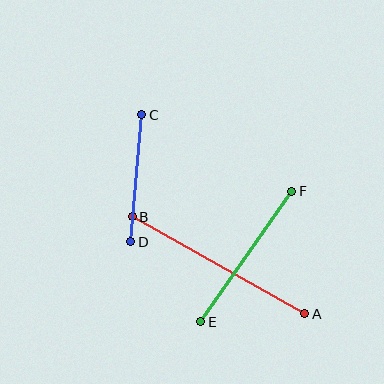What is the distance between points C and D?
The distance is approximately 127 pixels.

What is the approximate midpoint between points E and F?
The midpoint is at approximately (246, 257) pixels.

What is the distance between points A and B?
The distance is approximately 198 pixels.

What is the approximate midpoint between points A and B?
The midpoint is at approximately (219, 265) pixels.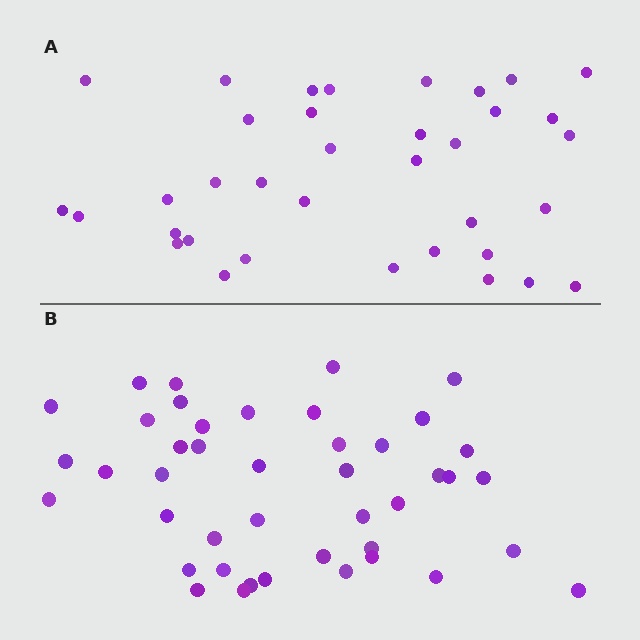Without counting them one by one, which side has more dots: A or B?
Region B (the bottom region) has more dots.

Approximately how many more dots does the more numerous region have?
Region B has roughly 8 or so more dots than region A.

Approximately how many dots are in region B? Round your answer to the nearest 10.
About 40 dots. (The exact count is 43, which rounds to 40.)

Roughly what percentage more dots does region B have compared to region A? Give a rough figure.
About 20% more.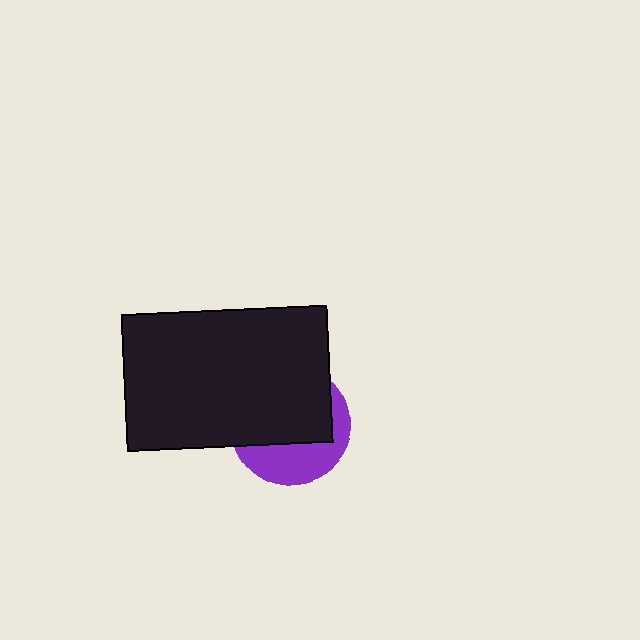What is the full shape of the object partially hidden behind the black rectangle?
The partially hidden object is a purple circle.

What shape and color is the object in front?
The object in front is a black rectangle.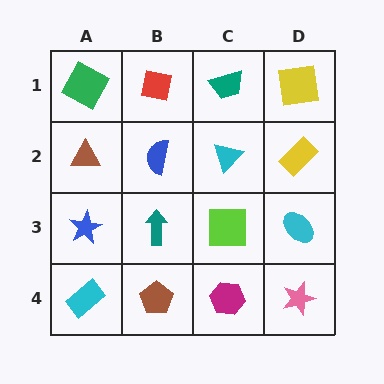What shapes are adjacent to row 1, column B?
A blue semicircle (row 2, column B), a green square (row 1, column A), a teal trapezoid (row 1, column C).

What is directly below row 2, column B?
A teal arrow.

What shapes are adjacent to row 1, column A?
A brown triangle (row 2, column A), a red square (row 1, column B).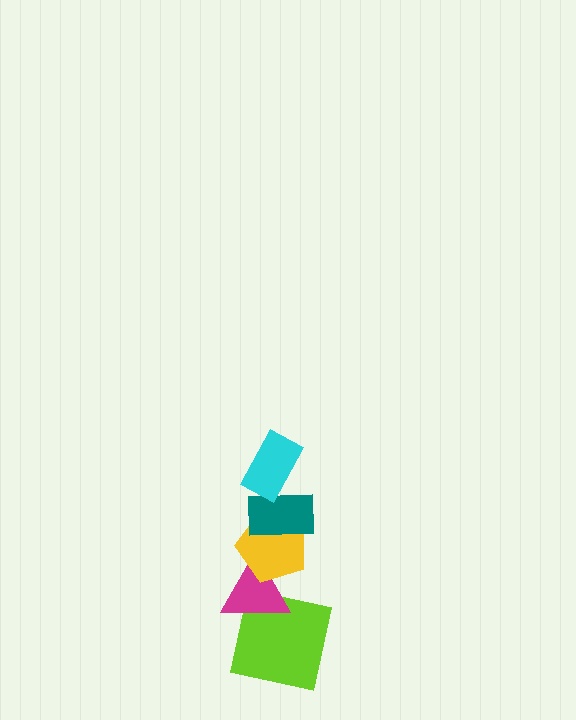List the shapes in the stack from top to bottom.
From top to bottom: the cyan rectangle, the teal rectangle, the yellow pentagon, the magenta triangle, the lime square.